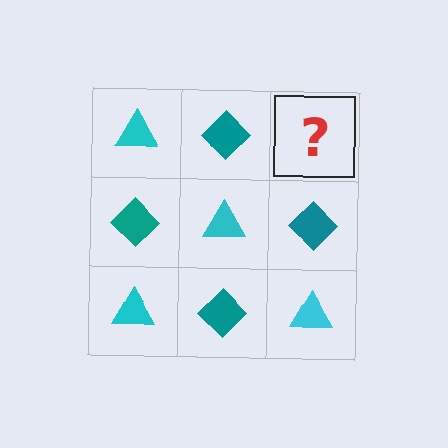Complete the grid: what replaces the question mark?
The question mark should be replaced with a cyan triangle.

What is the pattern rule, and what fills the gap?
The rule is that it alternates cyan triangle and teal diamond in a checkerboard pattern. The gap should be filled with a cyan triangle.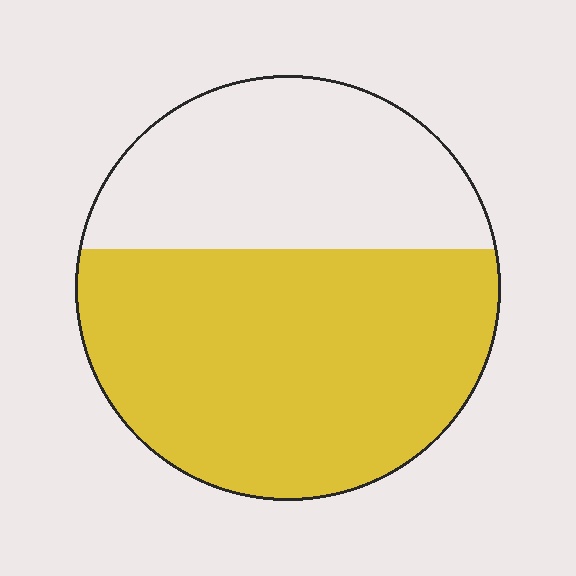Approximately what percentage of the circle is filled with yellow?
Approximately 60%.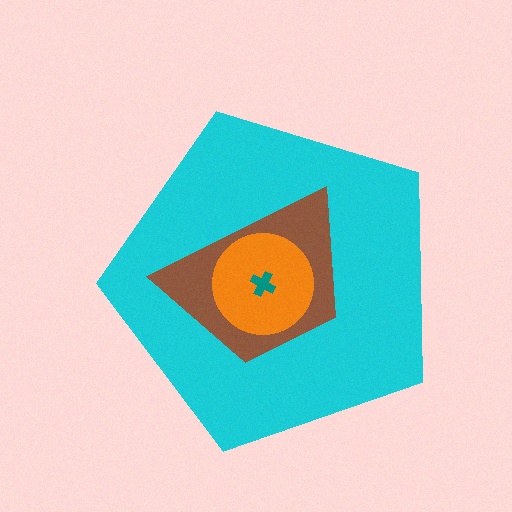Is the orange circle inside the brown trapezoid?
Yes.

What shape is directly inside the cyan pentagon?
The brown trapezoid.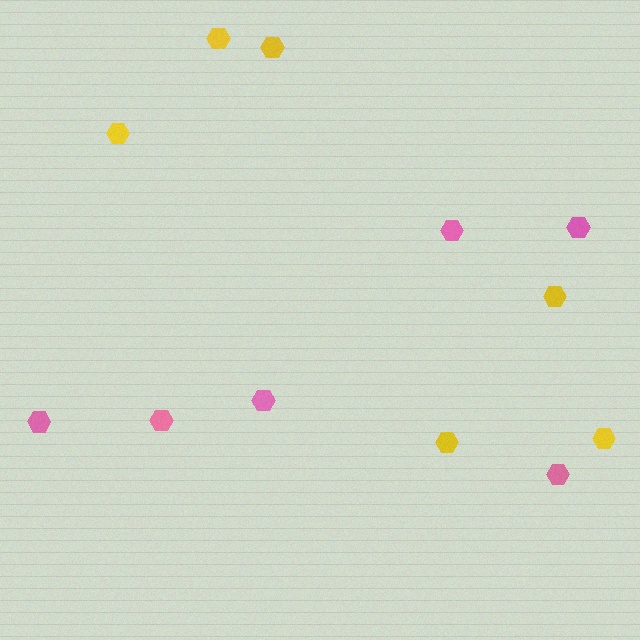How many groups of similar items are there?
There are 2 groups: one group of yellow hexagons (6) and one group of pink hexagons (6).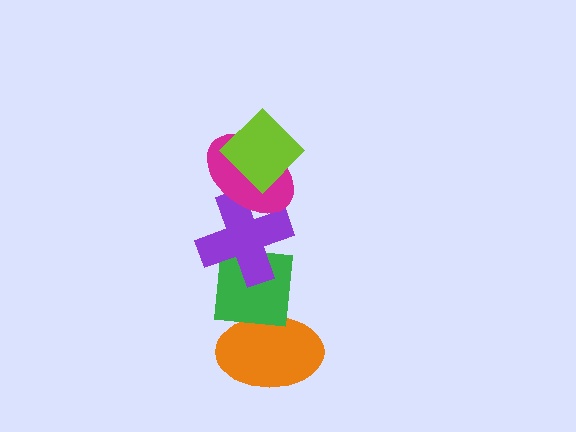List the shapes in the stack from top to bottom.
From top to bottom: the lime diamond, the magenta ellipse, the purple cross, the green square, the orange ellipse.